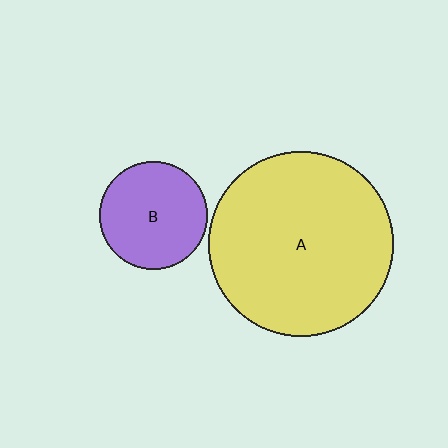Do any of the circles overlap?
No, none of the circles overlap.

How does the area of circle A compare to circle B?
Approximately 2.9 times.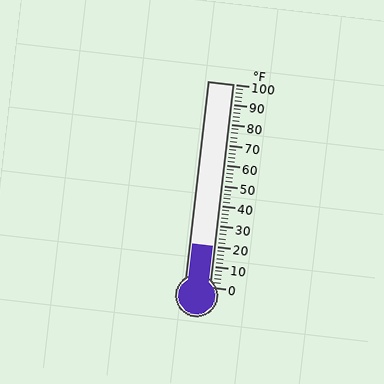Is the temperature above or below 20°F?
The temperature is at 20°F.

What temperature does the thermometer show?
The thermometer shows approximately 20°F.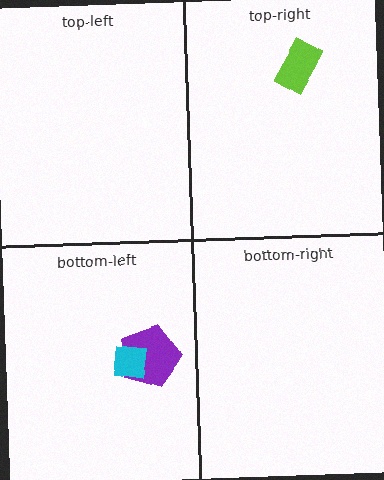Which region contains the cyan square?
The bottom-left region.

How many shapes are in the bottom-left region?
2.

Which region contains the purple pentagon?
The bottom-left region.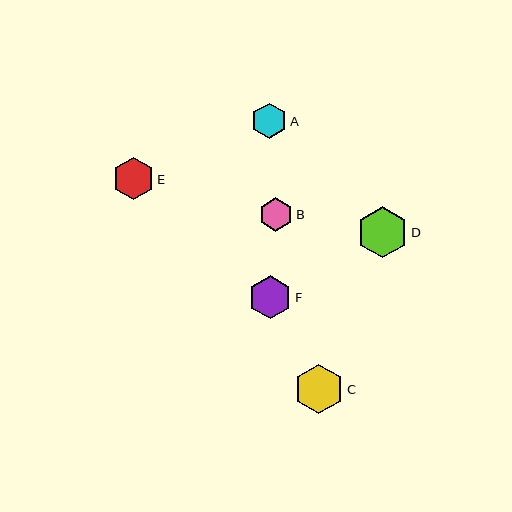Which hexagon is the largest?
Hexagon D is the largest with a size of approximately 51 pixels.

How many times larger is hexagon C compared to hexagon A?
Hexagon C is approximately 1.4 times the size of hexagon A.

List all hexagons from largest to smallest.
From largest to smallest: D, C, F, E, A, B.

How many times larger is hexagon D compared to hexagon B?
Hexagon D is approximately 1.5 times the size of hexagon B.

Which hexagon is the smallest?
Hexagon B is the smallest with a size of approximately 33 pixels.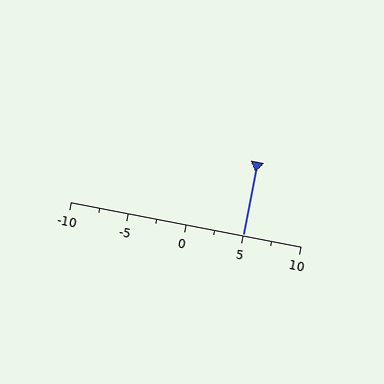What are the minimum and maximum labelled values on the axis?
The axis runs from -10 to 10.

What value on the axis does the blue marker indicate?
The marker indicates approximately 5.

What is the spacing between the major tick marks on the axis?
The major ticks are spaced 5 apart.